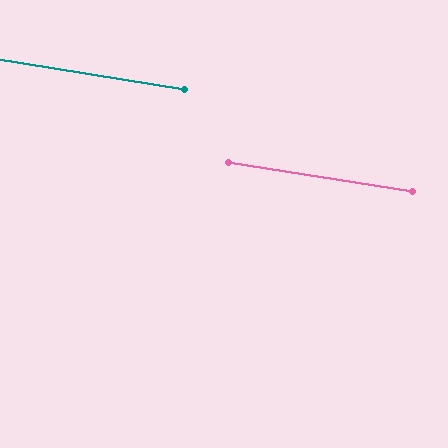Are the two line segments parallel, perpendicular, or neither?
Parallel — their directions differ by only 0.4°.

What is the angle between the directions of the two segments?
Approximately 0 degrees.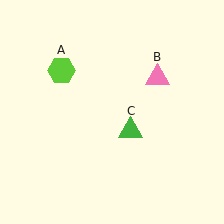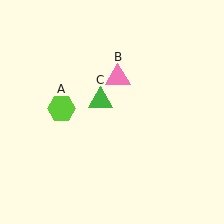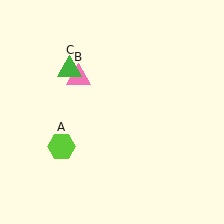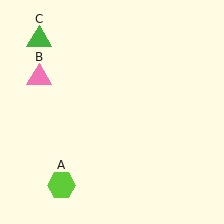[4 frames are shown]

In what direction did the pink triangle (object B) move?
The pink triangle (object B) moved left.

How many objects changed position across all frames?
3 objects changed position: lime hexagon (object A), pink triangle (object B), green triangle (object C).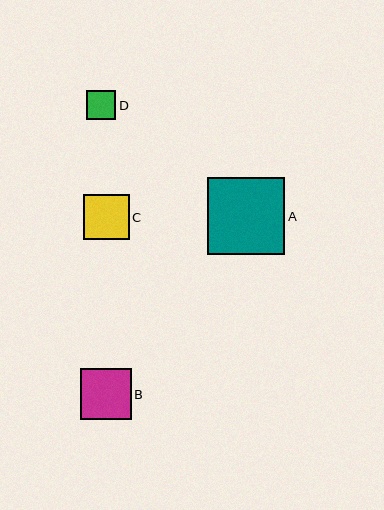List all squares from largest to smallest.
From largest to smallest: A, B, C, D.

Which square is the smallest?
Square D is the smallest with a size of approximately 29 pixels.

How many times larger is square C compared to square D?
Square C is approximately 1.6 times the size of square D.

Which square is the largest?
Square A is the largest with a size of approximately 77 pixels.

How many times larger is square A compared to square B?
Square A is approximately 1.5 times the size of square B.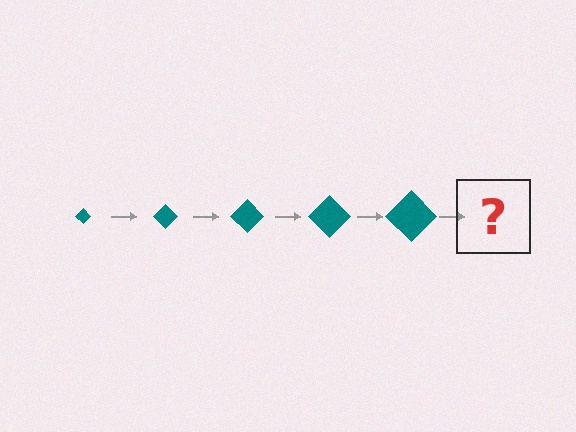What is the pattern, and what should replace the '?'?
The pattern is that the diamond gets progressively larger each step. The '?' should be a teal diamond, larger than the previous one.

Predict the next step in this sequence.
The next step is a teal diamond, larger than the previous one.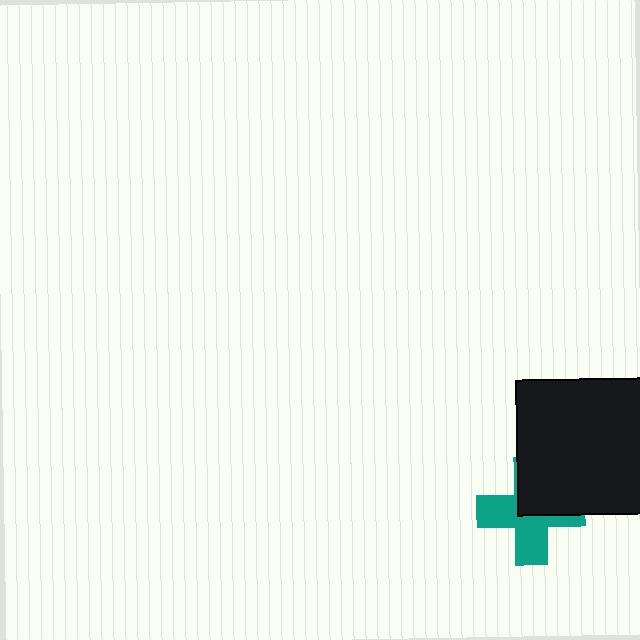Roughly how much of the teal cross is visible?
About half of it is visible (roughly 57%).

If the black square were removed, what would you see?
You would see the complete teal cross.